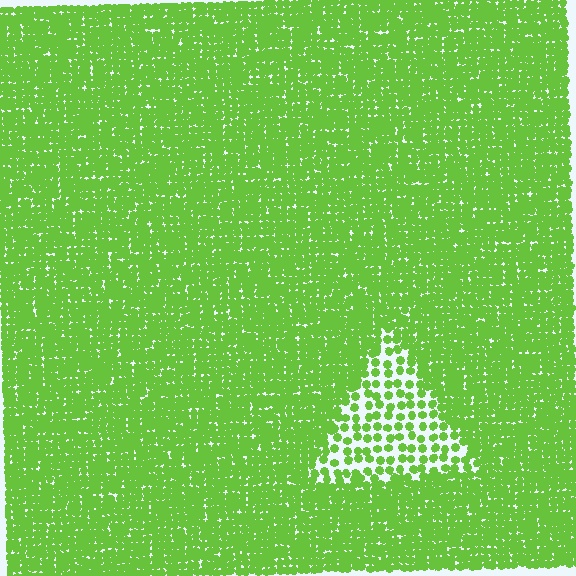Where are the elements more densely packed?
The elements are more densely packed outside the triangle boundary.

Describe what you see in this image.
The image contains small lime elements arranged at two different densities. A triangle-shaped region is visible where the elements are less densely packed than the surrounding area.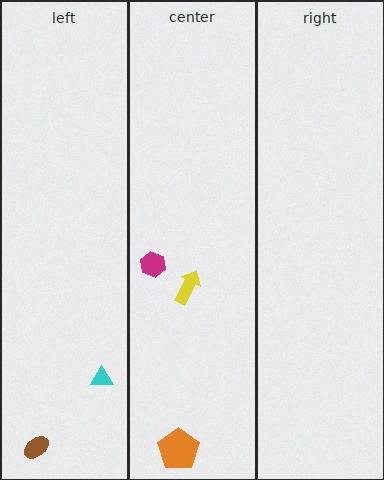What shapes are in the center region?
The yellow arrow, the magenta hexagon, the orange pentagon.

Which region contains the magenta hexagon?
The center region.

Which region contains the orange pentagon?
The center region.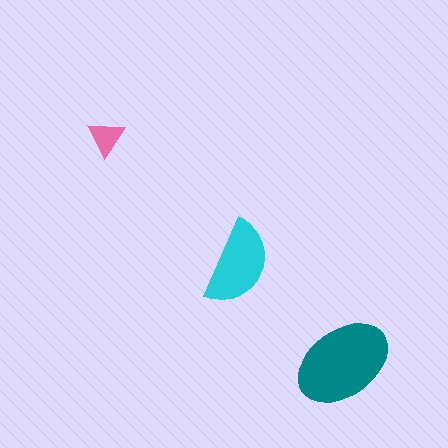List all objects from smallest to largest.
The pink triangle, the cyan semicircle, the teal ellipse.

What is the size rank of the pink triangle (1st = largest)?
3rd.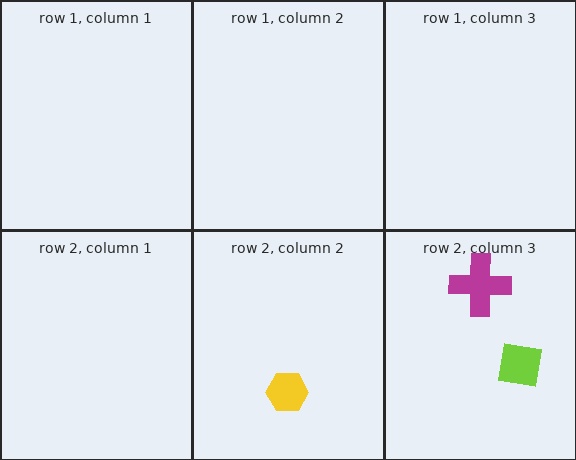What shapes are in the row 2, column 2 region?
The yellow hexagon.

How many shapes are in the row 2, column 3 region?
2.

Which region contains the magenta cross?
The row 2, column 3 region.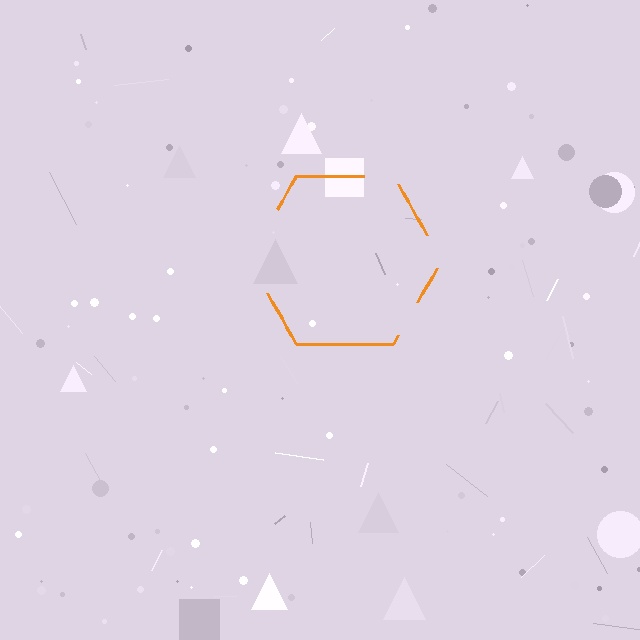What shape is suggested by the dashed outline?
The dashed outline suggests a hexagon.